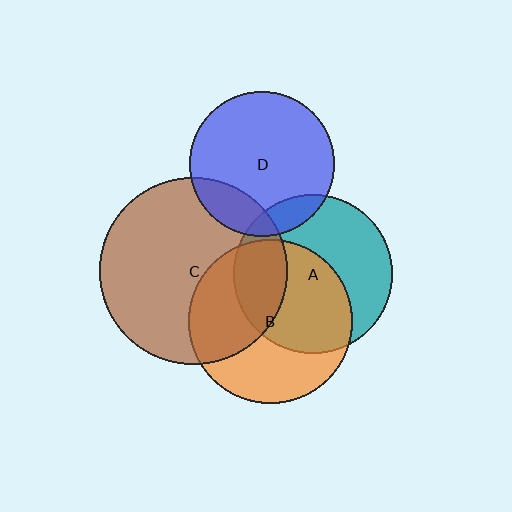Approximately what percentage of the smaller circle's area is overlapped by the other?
Approximately 50%.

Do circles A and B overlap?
Yes.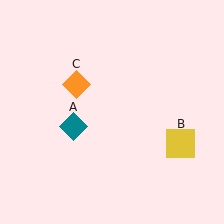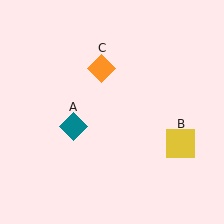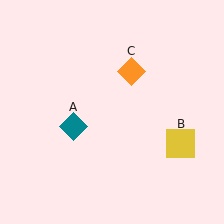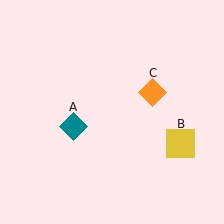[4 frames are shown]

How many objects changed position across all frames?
1 object changed position: orange diamond (object C).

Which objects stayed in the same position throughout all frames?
Teal diamond (object A) and yellow square (object B) remained stationary.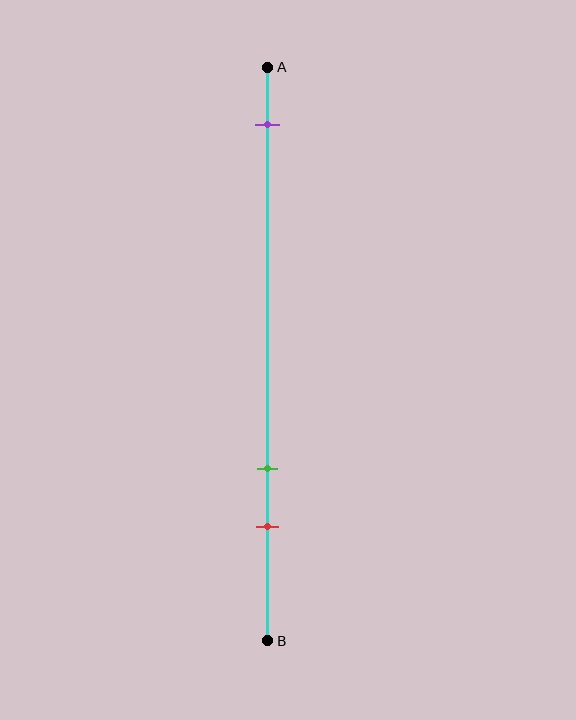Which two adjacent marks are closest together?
The green and red marks are the closest adjacent pair.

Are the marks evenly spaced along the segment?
No, the marks are not evenly spaced.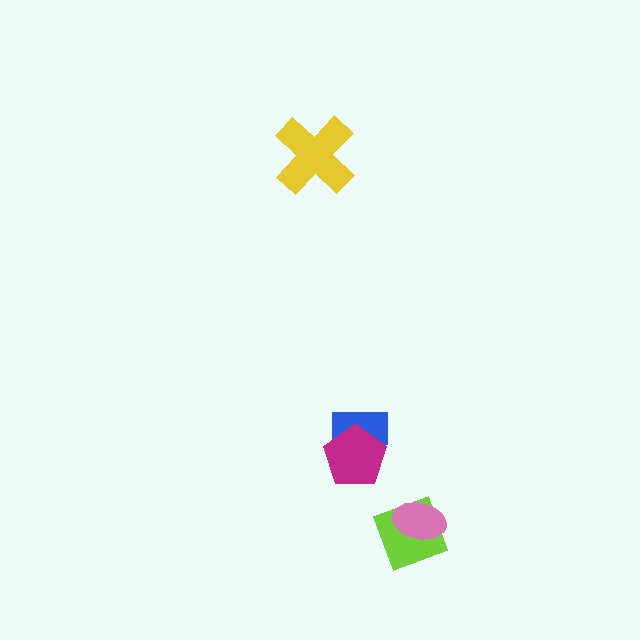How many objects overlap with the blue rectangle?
1 object overlaps with the blue rectangle.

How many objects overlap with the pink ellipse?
1 object overlaps with the pink ellipse.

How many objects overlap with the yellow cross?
0 objects overlap with the yellow cross.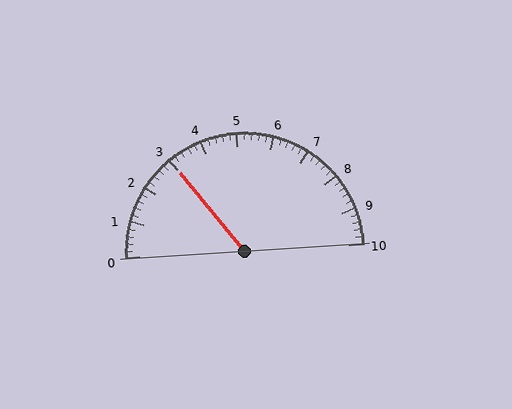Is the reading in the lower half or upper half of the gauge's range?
The reading is in the lower half of the range (0 to 10).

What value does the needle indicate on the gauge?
The needle indicates approximately 3.0.